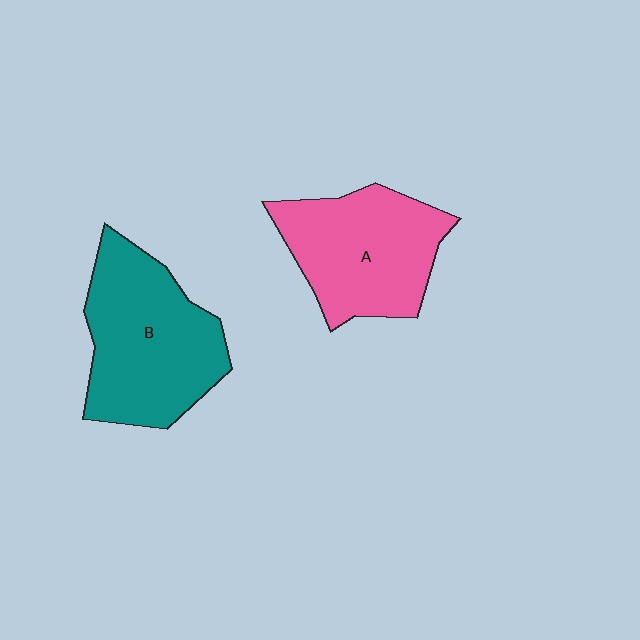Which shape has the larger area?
Shape B (teal).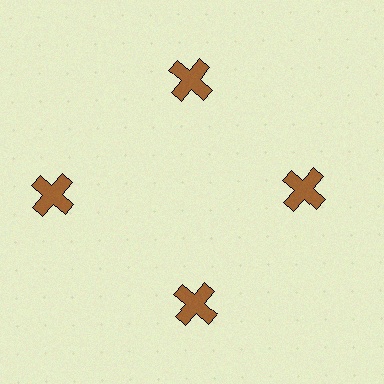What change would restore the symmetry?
The symmetry would be restored by moving it inward, back onto the ring so that all 4 crosses sit at equal angles and equal distance from the center.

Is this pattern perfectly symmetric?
No. The 4 brown crosses are arranged in a ring, but one element near the 9 o'clock position is pushed outward from the center, breaking the 4-fold rotational symmetry.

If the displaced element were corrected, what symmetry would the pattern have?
It would have 4-fold rotational symmetry — the pattern would map onto itself every 90 degrees.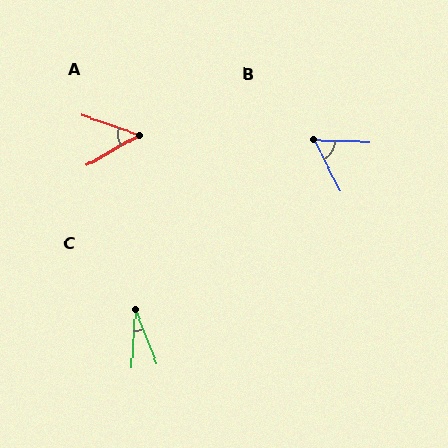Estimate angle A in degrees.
Approximately 48 degrees.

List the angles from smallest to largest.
C (25°), A (48°), B (61°).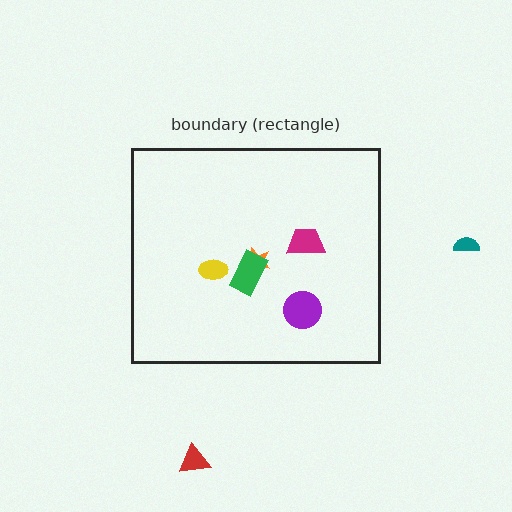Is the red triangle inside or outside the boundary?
Outside.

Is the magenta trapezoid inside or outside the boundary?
Inside.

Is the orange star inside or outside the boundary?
Inside.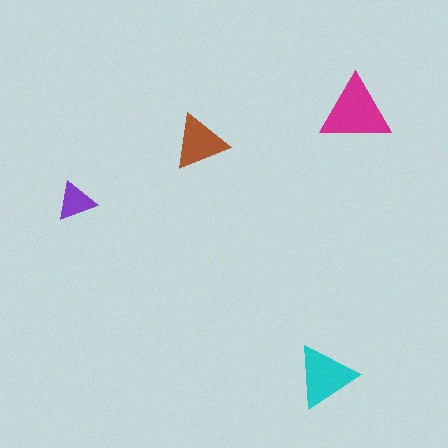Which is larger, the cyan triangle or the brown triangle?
The cyan one.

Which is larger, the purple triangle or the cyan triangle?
The cyan one.